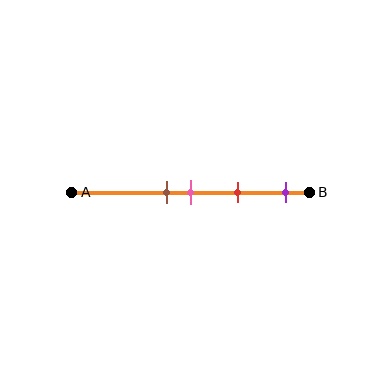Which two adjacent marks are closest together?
The brown and pink marks are the closest adjacent pair.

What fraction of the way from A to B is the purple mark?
The purple mark is approximately 90% (0.9) of the way from A to B.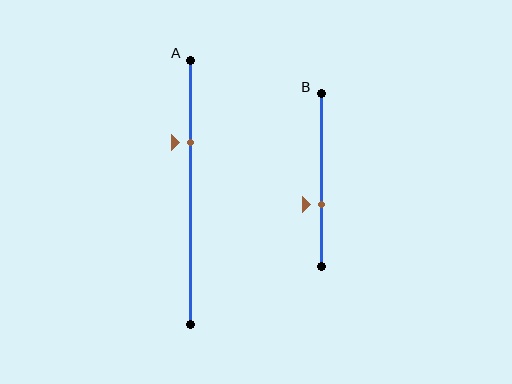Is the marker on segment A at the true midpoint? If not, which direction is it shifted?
No, the marker on segment A is shifted upward by about 19% of the segment length.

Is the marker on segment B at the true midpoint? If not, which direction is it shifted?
No, the marker on segment B is shifted downward by about 14% of the segment length.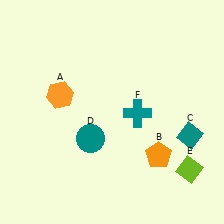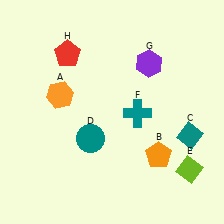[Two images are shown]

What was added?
A purple hexagon (G), a red pentagon (H) were added in Image 2.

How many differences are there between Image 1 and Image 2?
There are 2 differences between the two images.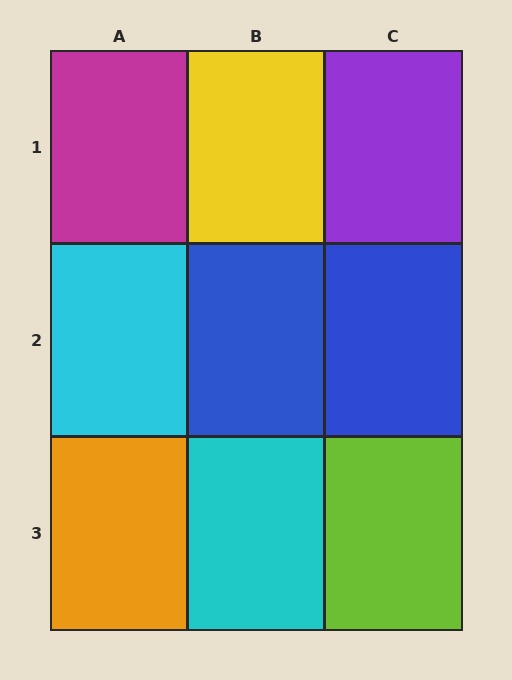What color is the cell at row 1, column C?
Purple.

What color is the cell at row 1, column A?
Magenta.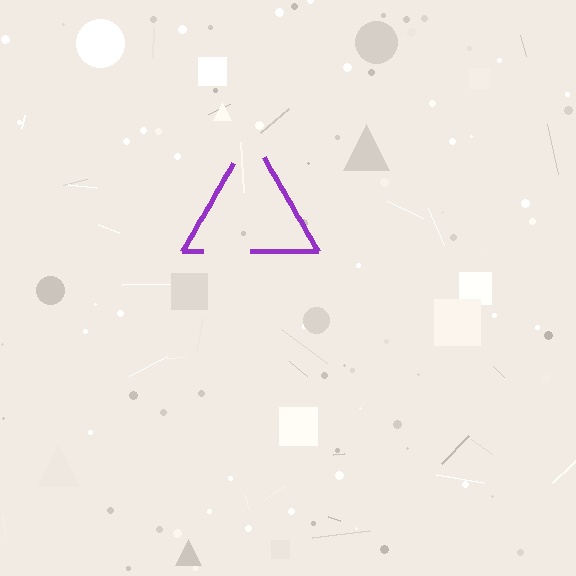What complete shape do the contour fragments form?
The contour fragments form a triangle.